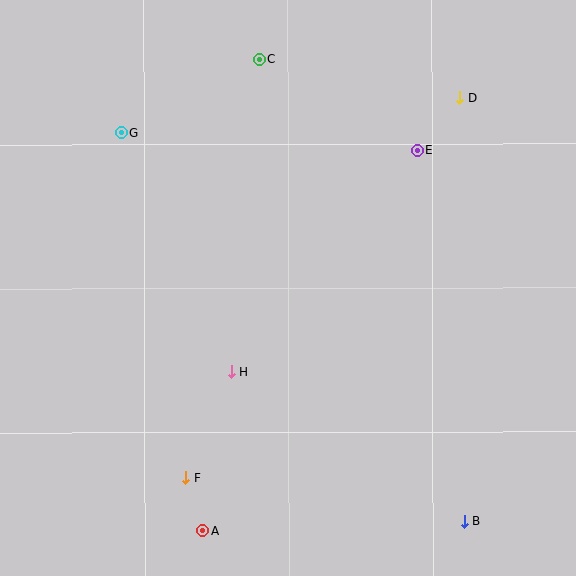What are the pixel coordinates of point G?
Point G is at (121, 133).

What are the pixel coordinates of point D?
Point D is at (459, 97).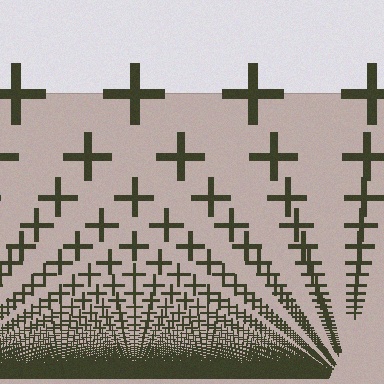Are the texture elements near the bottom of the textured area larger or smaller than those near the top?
Smaller. The gradient is inverted — elements near the bottom are smaller and denser.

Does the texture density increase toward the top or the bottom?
Density increases toward the bottom.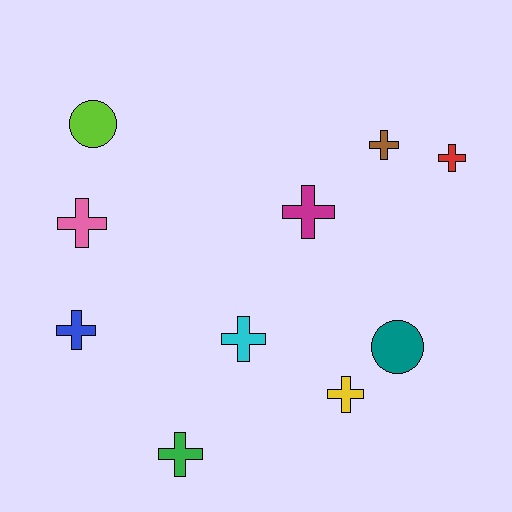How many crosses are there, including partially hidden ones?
There are 8 crosses.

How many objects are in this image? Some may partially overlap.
There are 10 objects.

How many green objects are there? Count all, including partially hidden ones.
There is 1 green object.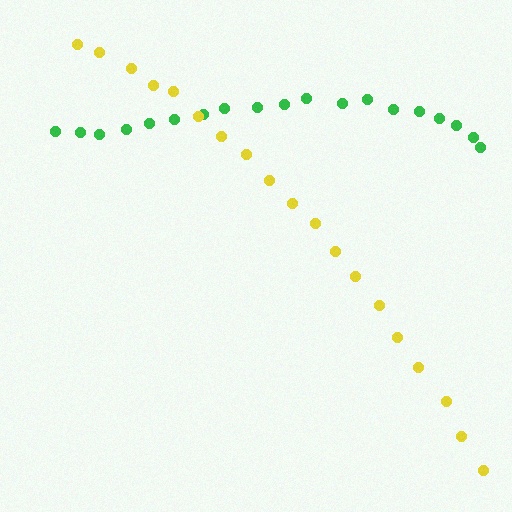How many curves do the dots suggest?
There are 2 distinct paths.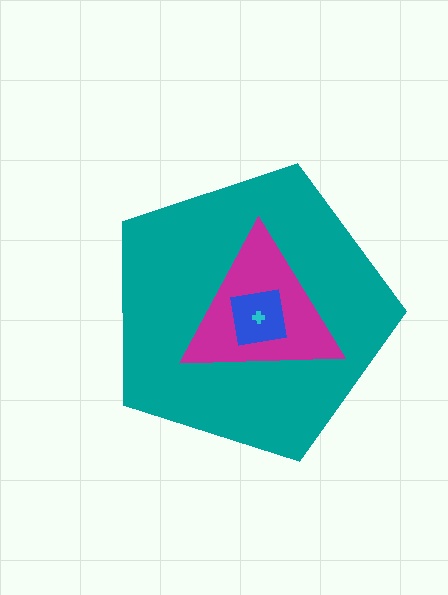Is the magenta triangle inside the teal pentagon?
Yes.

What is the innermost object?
The cyan cross.